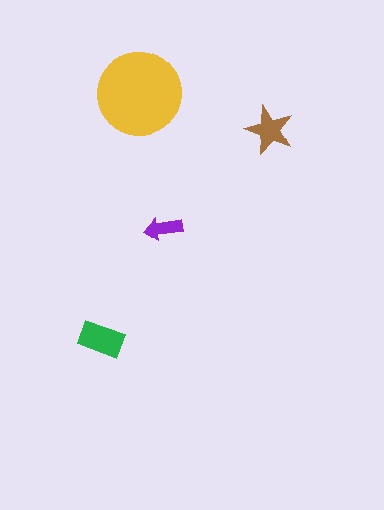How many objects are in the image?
There are 4 objects in the image.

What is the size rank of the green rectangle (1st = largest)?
2nd.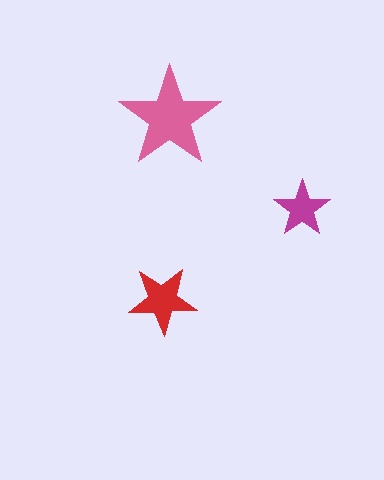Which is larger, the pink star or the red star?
The pink one.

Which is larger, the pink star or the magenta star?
The pink one.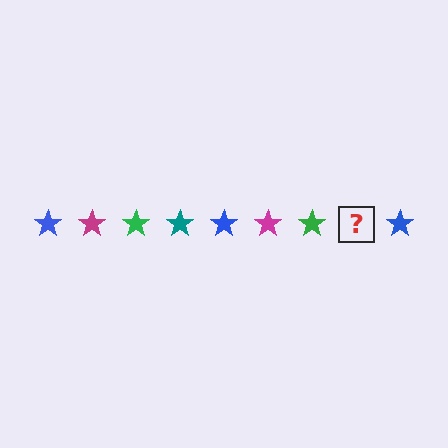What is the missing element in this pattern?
The missing element is a teal star.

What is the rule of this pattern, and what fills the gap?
The rule is that the pattern cycles through blue, magenta, green, teal stars. The gap should be filled with a teal star.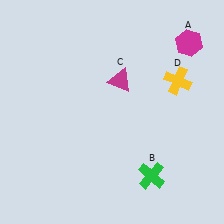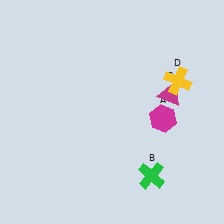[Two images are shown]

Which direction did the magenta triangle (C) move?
The magenta triangle (C) moved right.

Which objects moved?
The objects that moved are: the magenta hexagon (A), the magenta triangle (C).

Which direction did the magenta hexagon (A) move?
The magenta hexagon (A) moved down.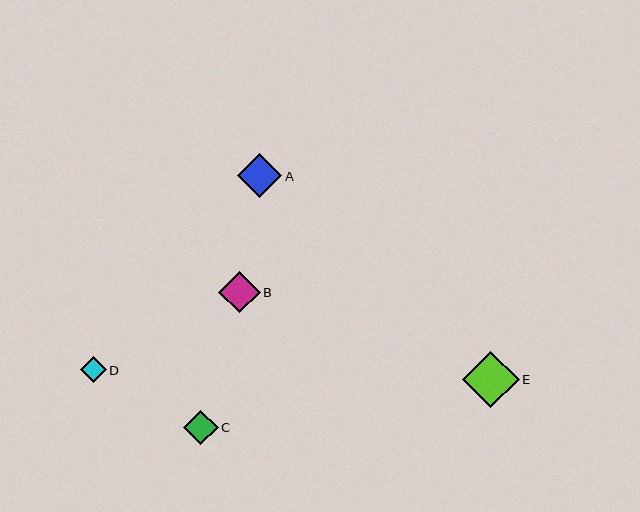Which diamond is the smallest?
Diamond D is the smallest with a size of approximately 26 pixels.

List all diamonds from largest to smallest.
From largest to smallest: E, A, B, C, D.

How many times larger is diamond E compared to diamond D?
Diamond E is approximately 2.2 times the size of diamond D.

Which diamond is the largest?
Diamond E is the largest with a size of approximately 56 pixels.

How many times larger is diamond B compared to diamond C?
Diamond B is approximately 1.2 times the size of diamond C.